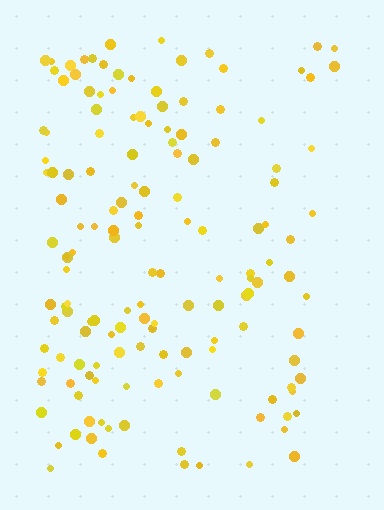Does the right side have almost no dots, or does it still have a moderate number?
Still a moderate number, just noticeably fewer than the left.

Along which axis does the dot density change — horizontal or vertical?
Horizontal.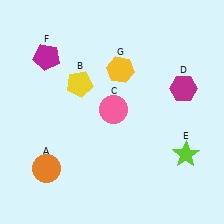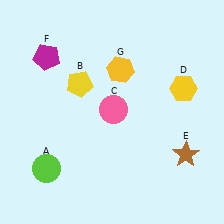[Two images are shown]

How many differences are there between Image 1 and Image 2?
There are 3 differences between the two images.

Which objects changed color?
A changed from orange to lime. D changed from magenta to yellow. E changed from lime to brown.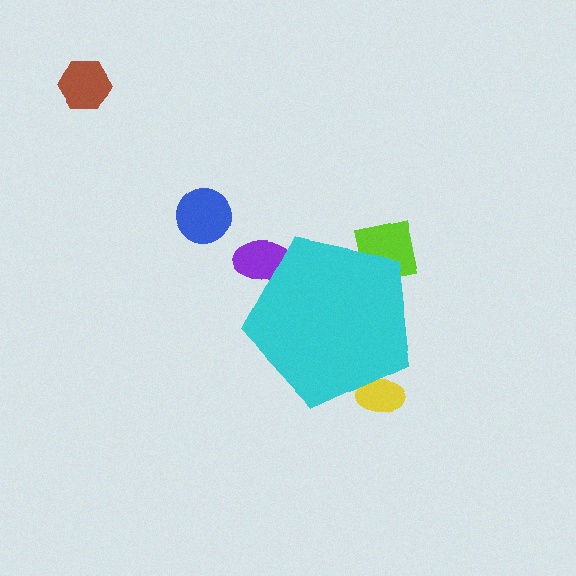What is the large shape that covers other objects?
A cyan pentagon.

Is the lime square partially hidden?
Yes, the lime square is partially hidden behind the cyan pentagon.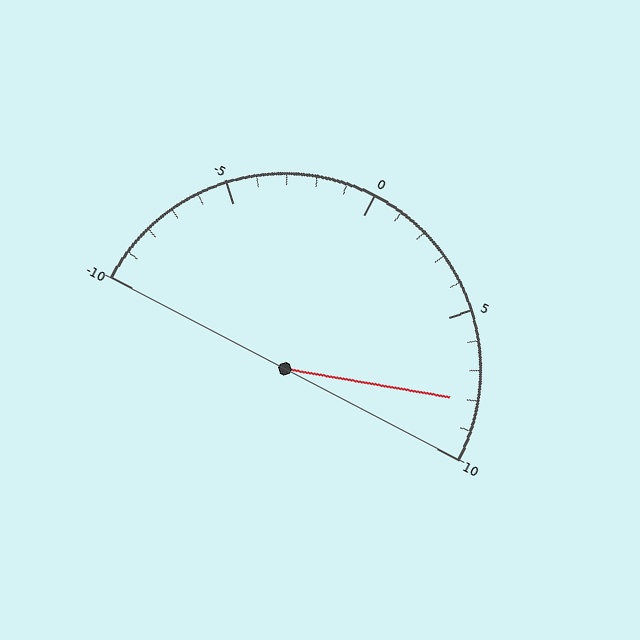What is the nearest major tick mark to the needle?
The nearest major tick mark is 10.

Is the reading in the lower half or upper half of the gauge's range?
The reading is in the upper half of the range (-10 to 10).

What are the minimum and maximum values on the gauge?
The gauge ranges from -10 to 10.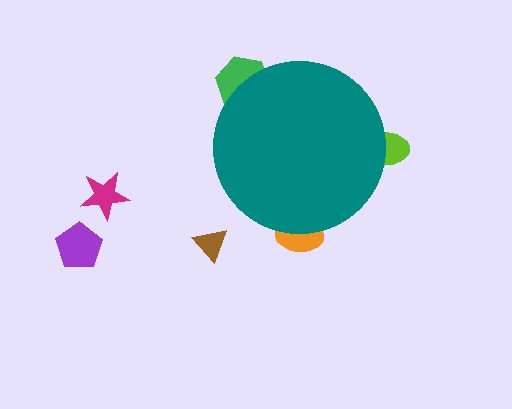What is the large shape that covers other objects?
A teal circle.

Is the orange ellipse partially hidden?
Yes, the orange ellipse is partially hidden behind the teal circle.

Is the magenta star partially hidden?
No, the magenta star is fully visible.